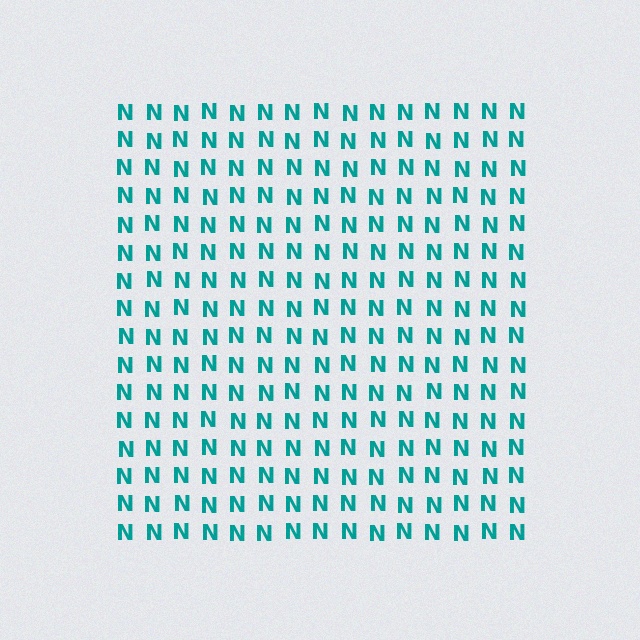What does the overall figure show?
The overall figure shows a square.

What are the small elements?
The small elements are letter N's.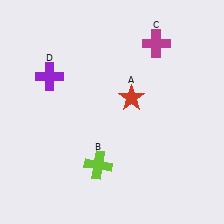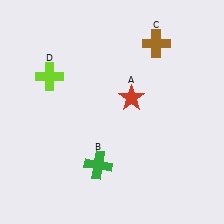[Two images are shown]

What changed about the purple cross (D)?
In Image 1, D is purple. In Image 2, it changed to lime.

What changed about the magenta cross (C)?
In Image 1, C is magenta. In Image 2, it changed to brown.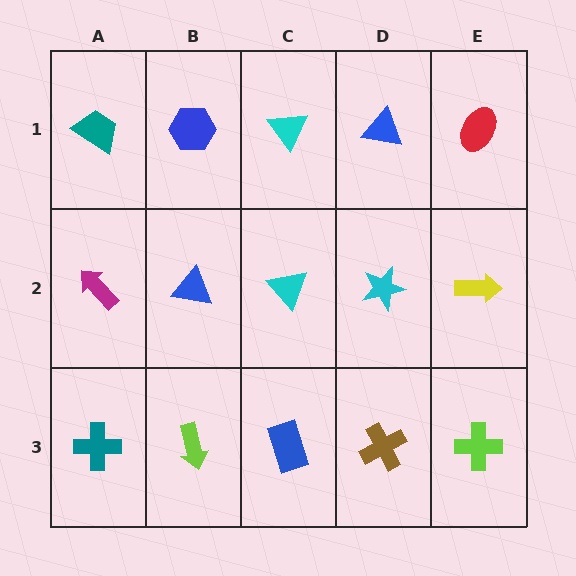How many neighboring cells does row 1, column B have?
3.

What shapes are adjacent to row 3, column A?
A magenta arrow (row 2, column A), a lime arrow (row 3, column B).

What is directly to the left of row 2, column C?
A blue triangle.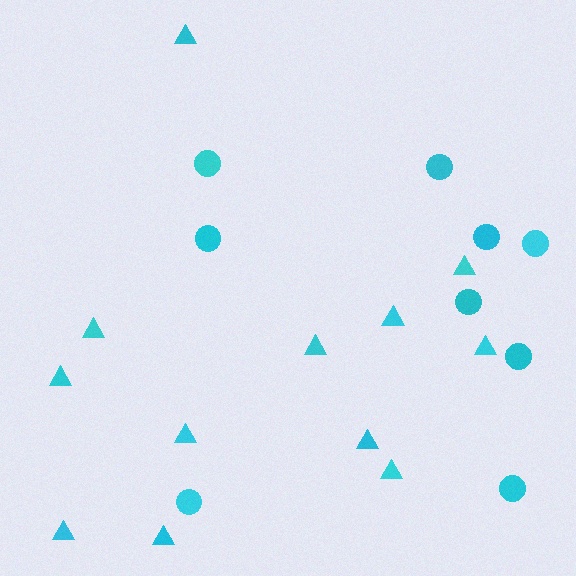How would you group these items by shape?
There are 2 groups: one group of circles (9) and one group of triangles (12).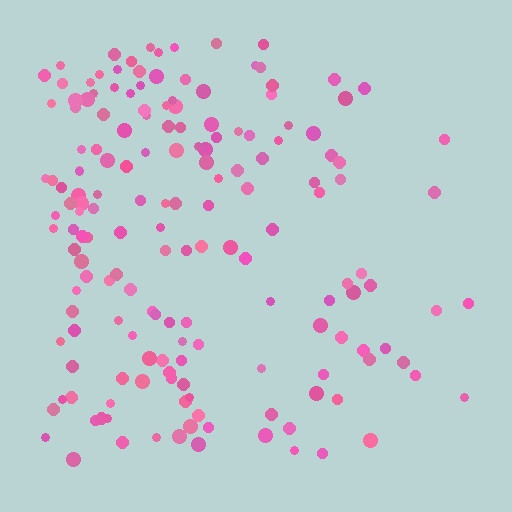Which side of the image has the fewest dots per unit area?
The right.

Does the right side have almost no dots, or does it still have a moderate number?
Still a moderate number, just noticeably fewer than the left.